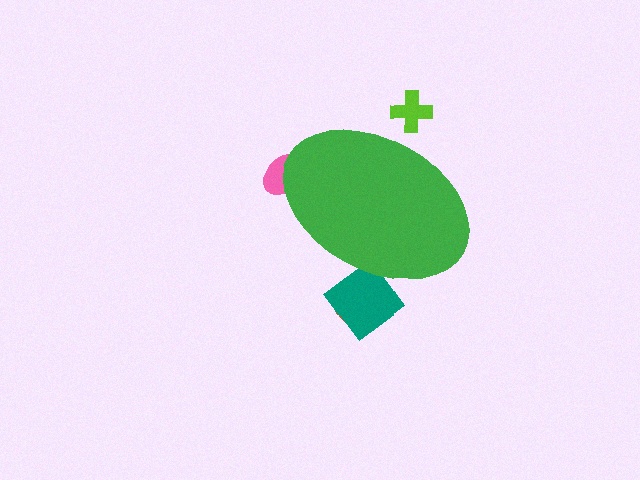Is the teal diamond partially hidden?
Yes, the teal diamond is partially hidden behind the green ellipse.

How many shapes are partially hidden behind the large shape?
4 shapes are partially hidden.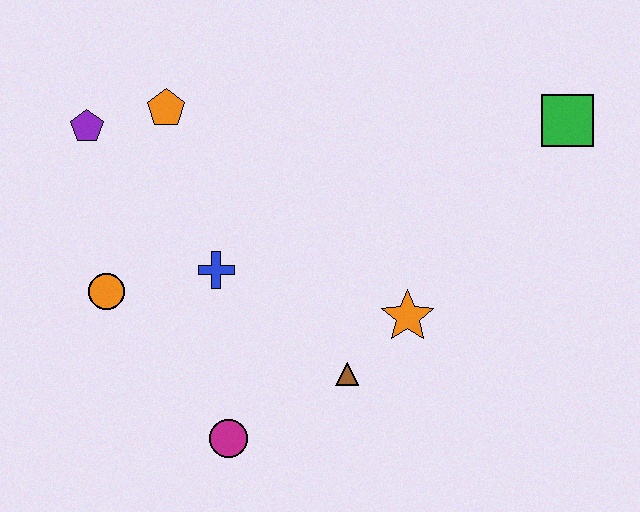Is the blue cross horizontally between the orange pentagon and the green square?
Yes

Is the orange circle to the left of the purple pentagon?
No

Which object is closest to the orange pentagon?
The purple pentagon is closest to the orange pentagon.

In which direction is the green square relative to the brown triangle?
The green square is above the brown triangle.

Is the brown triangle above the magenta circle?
Yes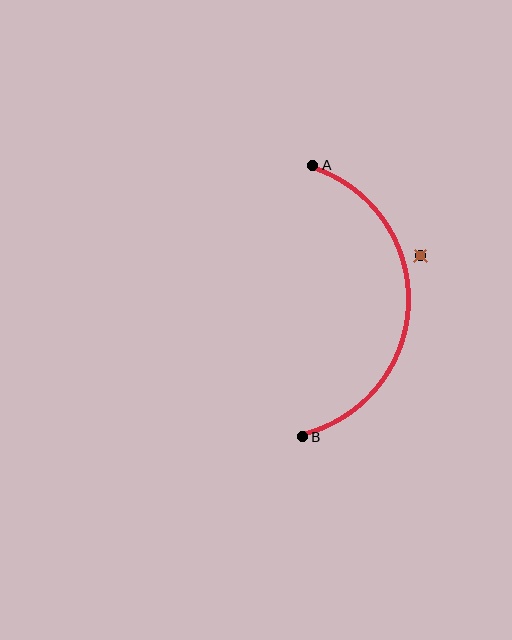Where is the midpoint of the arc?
The arc midpoint is the point on the curve farthest from the straight line joining A and B. It sits to the right of that line.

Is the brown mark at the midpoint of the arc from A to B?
No — the brown mark does not lie on the arc at all. It sits slightly outside the curve.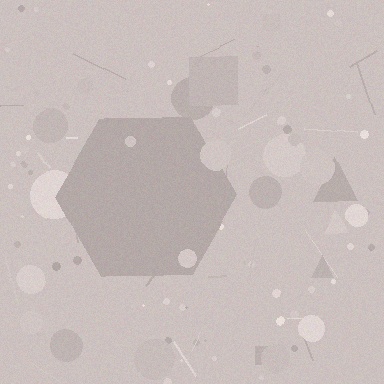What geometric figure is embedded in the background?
A hexagon is embedded in the background.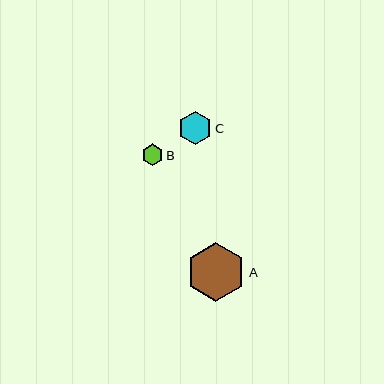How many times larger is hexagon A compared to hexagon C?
Hexagon A is approximately 1.8 times the size of hexagon C.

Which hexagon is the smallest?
Hexagon B is the smallest with a size of approximately 22 pixels.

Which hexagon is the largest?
Hexagon A is the largest with a size of approximately 60 pixels.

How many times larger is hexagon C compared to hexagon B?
Hexagon C is approximately 1.5 times the size of hexagon B.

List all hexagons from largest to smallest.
From largest to smallest: A, C, B.